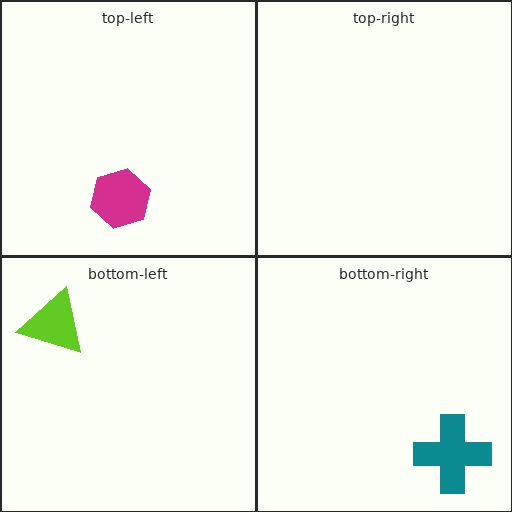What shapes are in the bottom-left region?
The lime triangle.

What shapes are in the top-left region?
The magenta hexagon.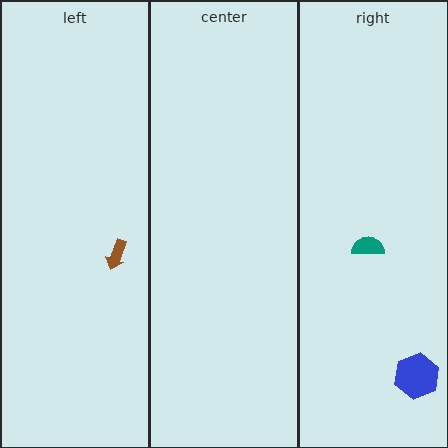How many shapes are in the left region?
1.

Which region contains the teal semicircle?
The right region.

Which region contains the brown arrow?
The left region.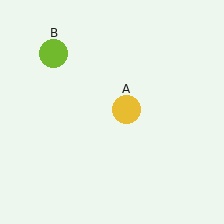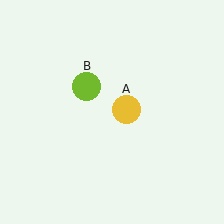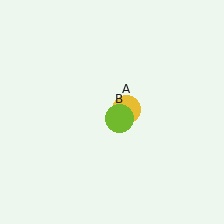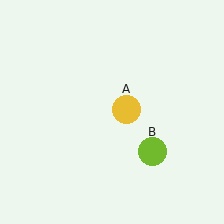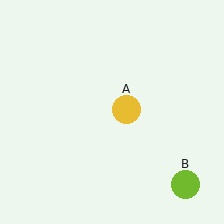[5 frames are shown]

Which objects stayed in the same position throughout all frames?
Yellow circle (object A) remained stationary.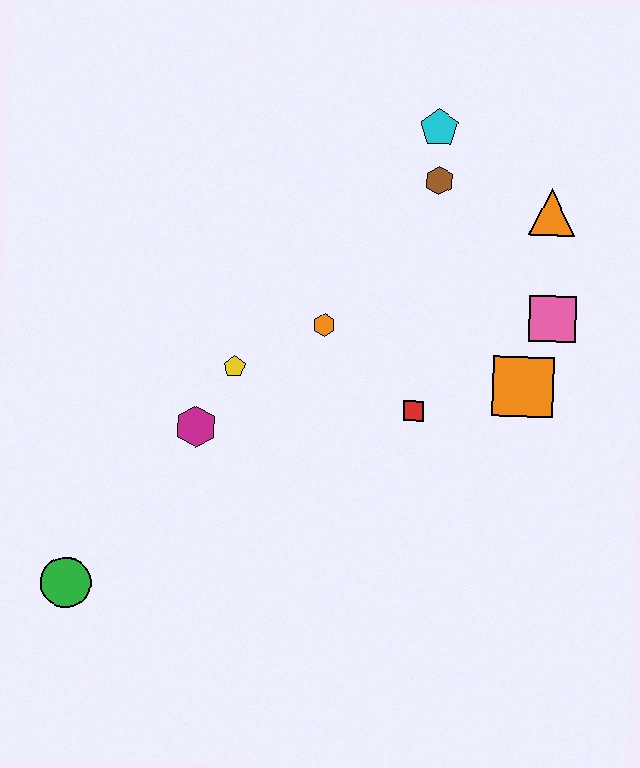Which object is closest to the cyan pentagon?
The brown hexagon is closest to the cyan pentagon.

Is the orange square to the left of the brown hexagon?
No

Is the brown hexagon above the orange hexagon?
Yes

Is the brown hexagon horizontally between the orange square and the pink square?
No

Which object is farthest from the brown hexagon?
The green circle is farthest from the brown hexagon.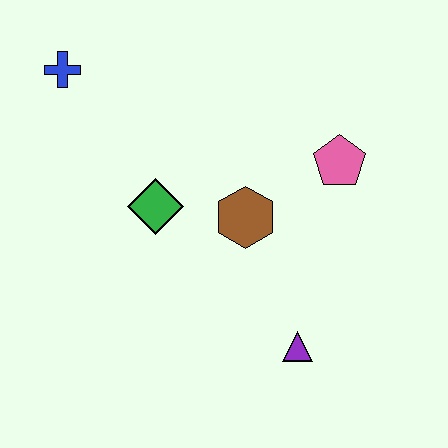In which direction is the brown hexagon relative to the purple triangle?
The brown hexagon is above the purple triangle.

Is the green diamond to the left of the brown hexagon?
Yes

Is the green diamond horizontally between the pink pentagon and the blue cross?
Yes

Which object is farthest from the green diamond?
The purple triangle is farthest from the green diamond.